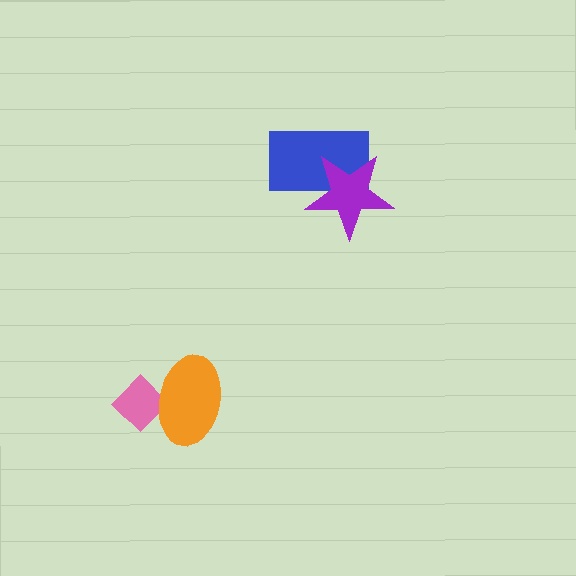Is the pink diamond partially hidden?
Yes, it is partially covered by another shape.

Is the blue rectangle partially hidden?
Yes, it is partially covered by another shape.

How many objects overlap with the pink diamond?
1 object overlaps with the pink diamond.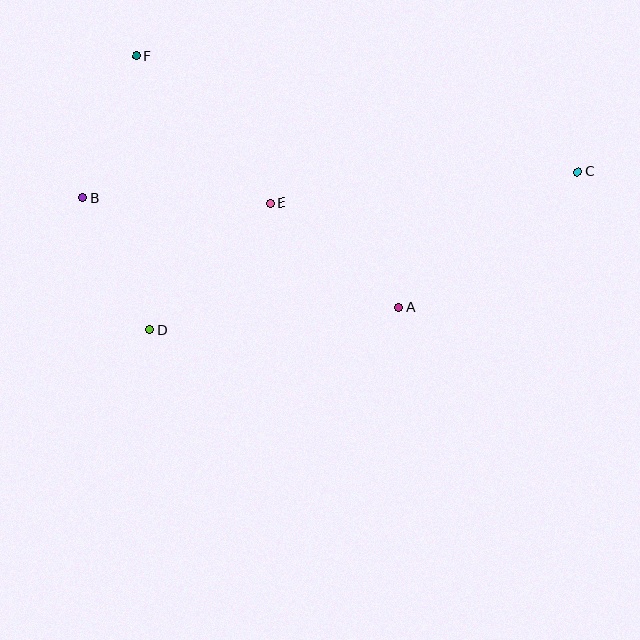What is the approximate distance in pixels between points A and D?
The distance between A and D is approximately 250 pixels.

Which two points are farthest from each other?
Points B and C are farthest from each other.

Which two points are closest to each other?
Points B and D are closest to each other.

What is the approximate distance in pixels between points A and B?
The distance between A and B is approximately 334 pixels.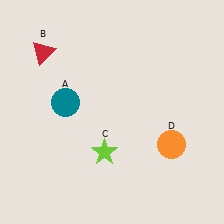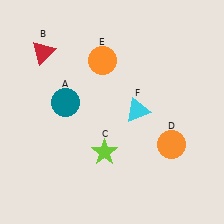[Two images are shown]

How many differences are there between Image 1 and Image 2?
There are 2 differences between the two images.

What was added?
An orange circle (E), a cyan triangle (F) were added in Image 2.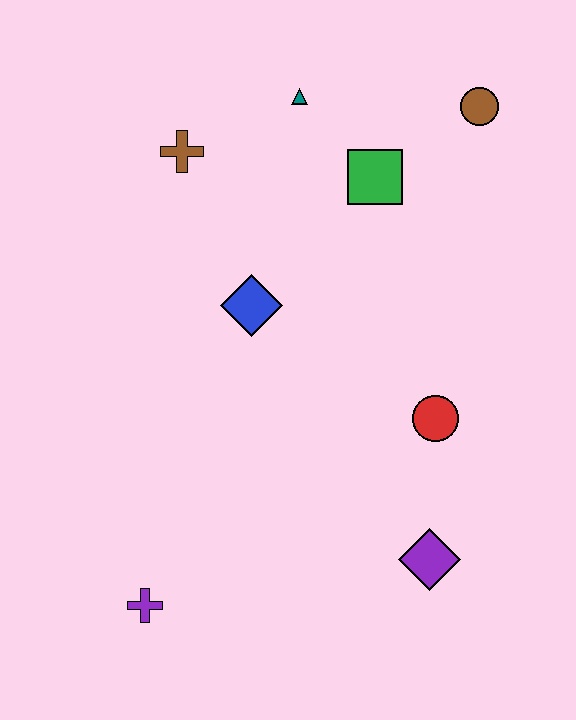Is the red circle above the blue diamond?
No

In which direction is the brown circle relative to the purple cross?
The brown circle is above the purple cross.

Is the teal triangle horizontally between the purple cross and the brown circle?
Yes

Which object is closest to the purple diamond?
The red circle is closest to the purple diamond.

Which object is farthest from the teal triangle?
The purple cross is farthest from the teal triangle.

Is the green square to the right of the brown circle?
No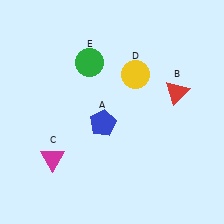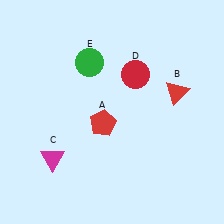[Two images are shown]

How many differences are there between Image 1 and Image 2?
There are 2 differences between the two images.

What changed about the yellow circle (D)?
In Image 1, D is yellow. In Image 2, it changed to red.